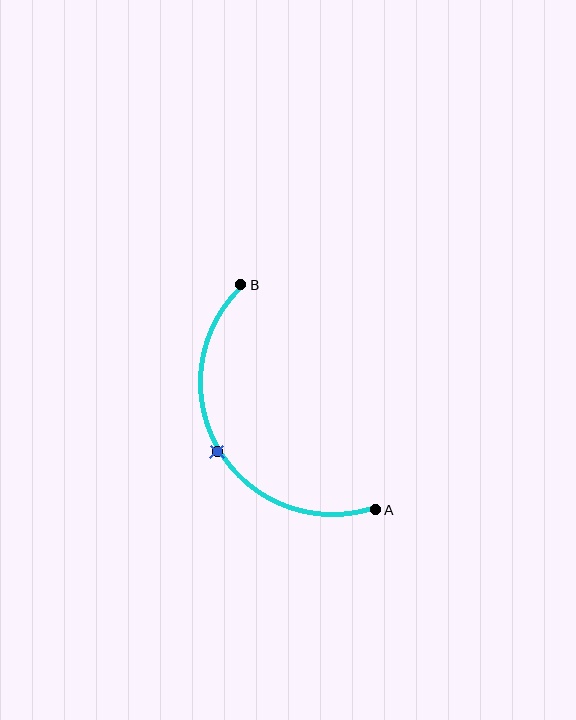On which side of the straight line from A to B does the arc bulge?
The arc bulges to the left of the straight line connecting A and B.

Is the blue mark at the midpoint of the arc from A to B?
Yes. The blue mark lies on the arc at equal arc-length from both A and B — it is the arc midpoint.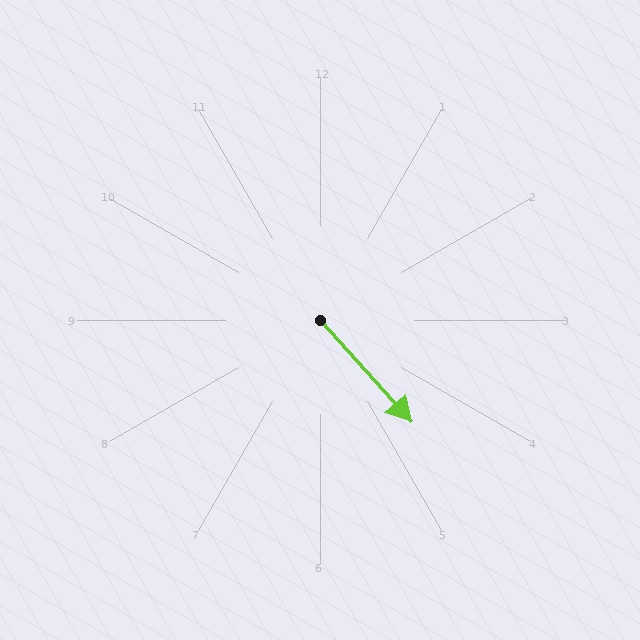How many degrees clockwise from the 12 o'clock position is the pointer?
Approximately 138 degrees.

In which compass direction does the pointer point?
Southeast.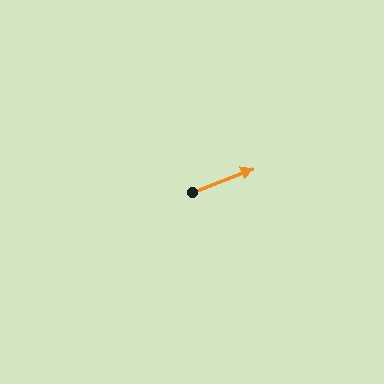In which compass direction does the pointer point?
East.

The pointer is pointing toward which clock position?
Roughly 2 o'clock.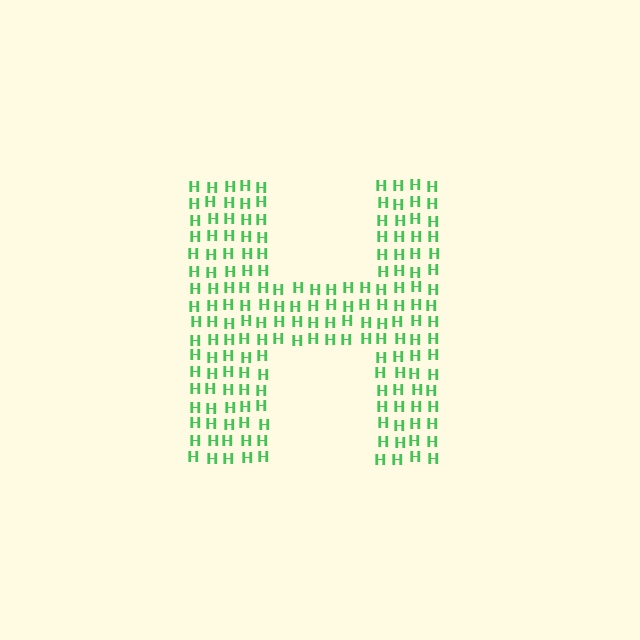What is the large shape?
The large shape is the letter H.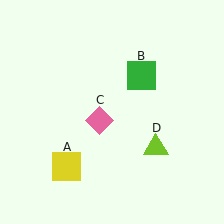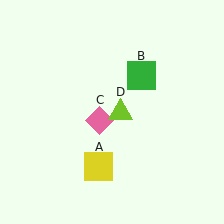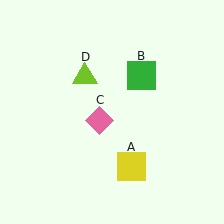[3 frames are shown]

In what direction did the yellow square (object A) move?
The yellow square (object A) moved right.